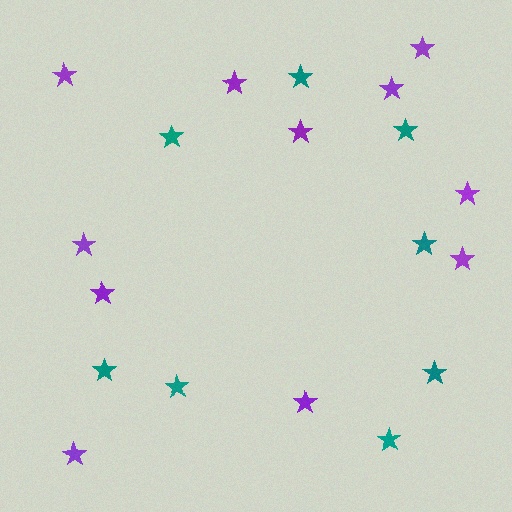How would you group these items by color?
There are 2 groups: one group of teal stars (8) and one group of purple stars (11).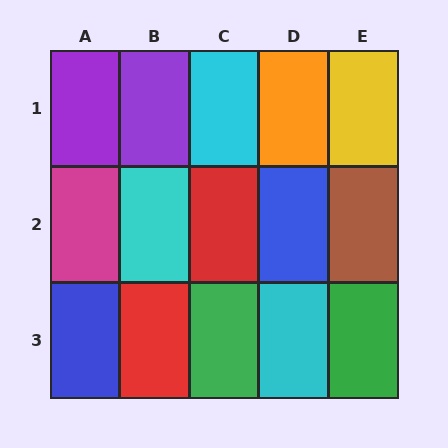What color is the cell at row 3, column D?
Cyan.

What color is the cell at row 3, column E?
Green.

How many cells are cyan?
3 cells are cyan.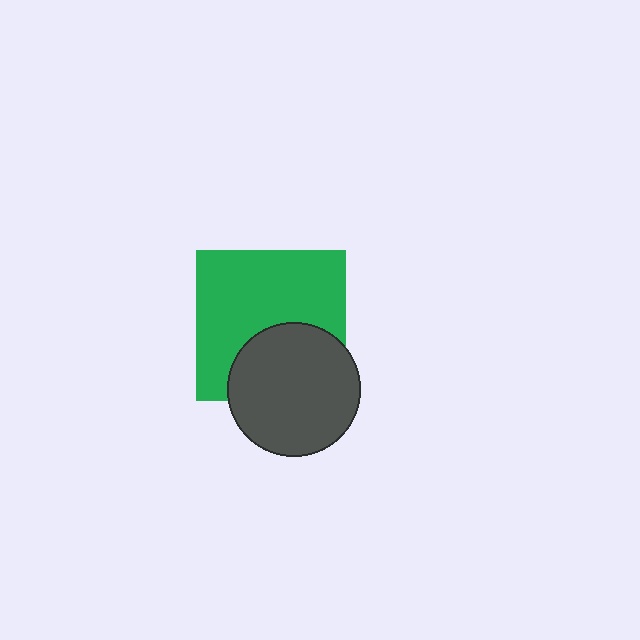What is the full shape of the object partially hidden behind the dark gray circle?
The partially hidden object is a green square.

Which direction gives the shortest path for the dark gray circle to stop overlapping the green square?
Moving down gives the shortest separation.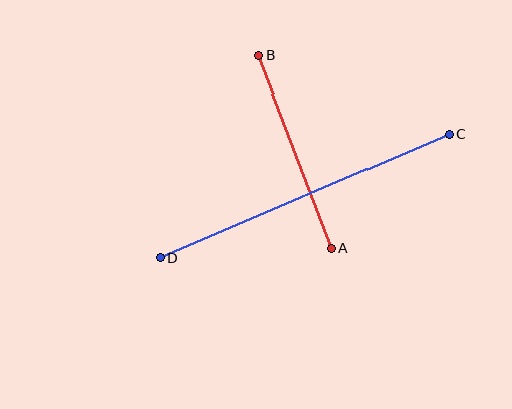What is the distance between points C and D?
The distance is approximately 315 pixels.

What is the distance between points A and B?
The distance is approximately 207 pixels.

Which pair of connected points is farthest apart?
Points C and D are farthest apart.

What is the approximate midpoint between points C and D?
The midpoint is at approximately (305, 196) pixels.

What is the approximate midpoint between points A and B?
The midpoint is at approximately (295, 152) pixels.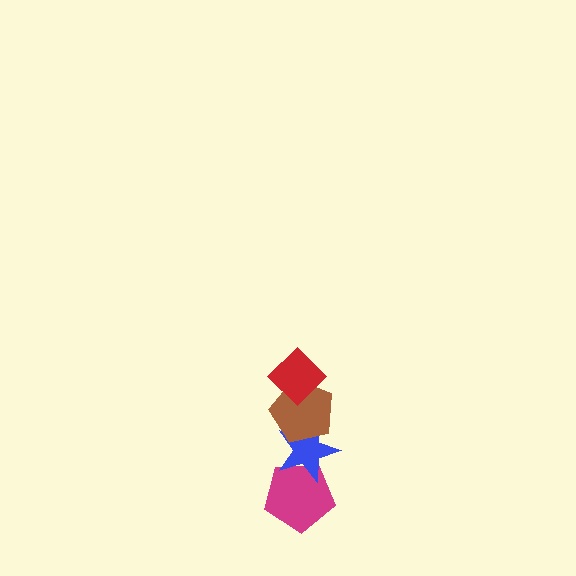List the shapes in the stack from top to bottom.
From top to bottom: the red diamond, the brown pentagon, the blue star, the magenta pentagon.